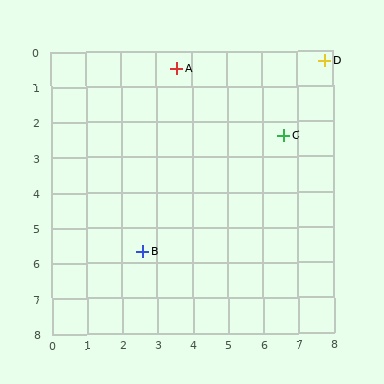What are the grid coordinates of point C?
Point C is at approximately (6.6, 2.4).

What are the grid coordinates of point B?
Point B is at approximately (2.6, 5.7).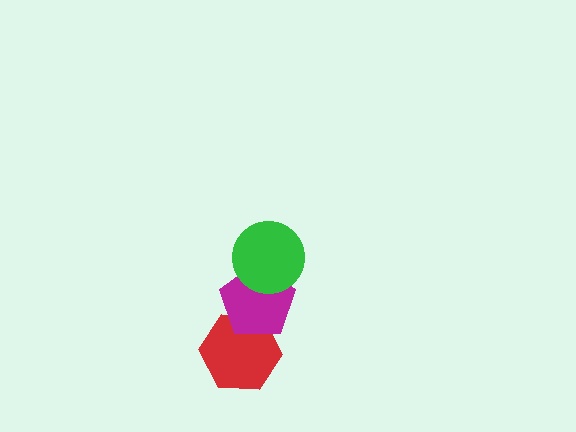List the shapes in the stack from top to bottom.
From top to bottom: the green circle, the magenta pentagon, the red hexagon.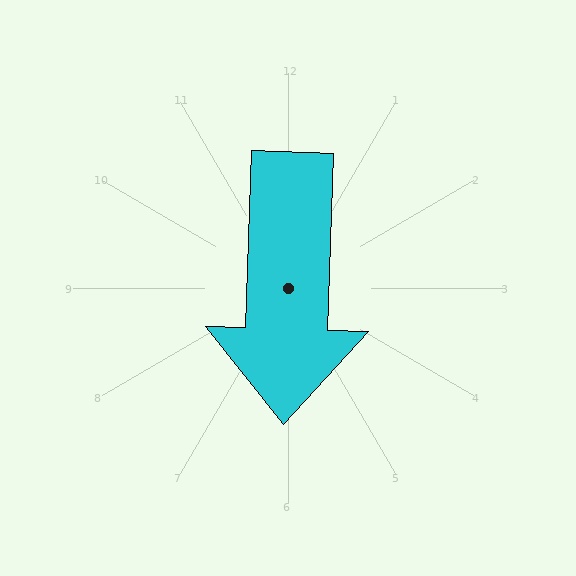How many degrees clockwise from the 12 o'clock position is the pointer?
Approximately 182 degrees.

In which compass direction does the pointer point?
South.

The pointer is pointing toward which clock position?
Roughly 6 o'clock.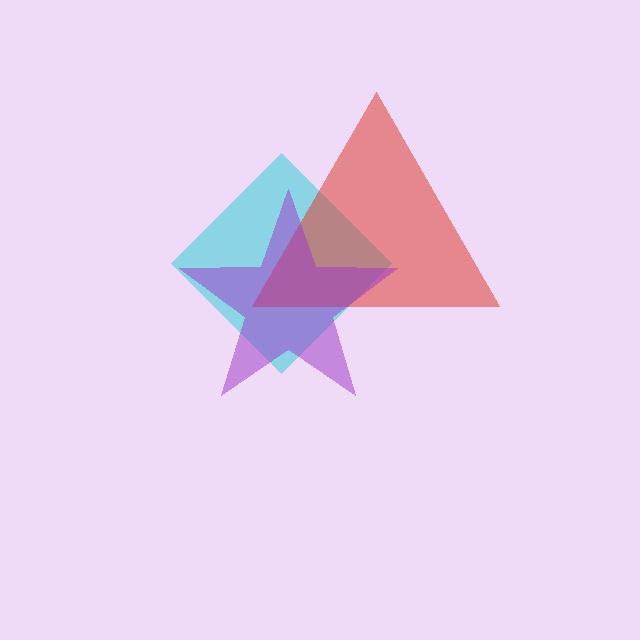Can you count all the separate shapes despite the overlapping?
Yes, there are 3 separate shapes.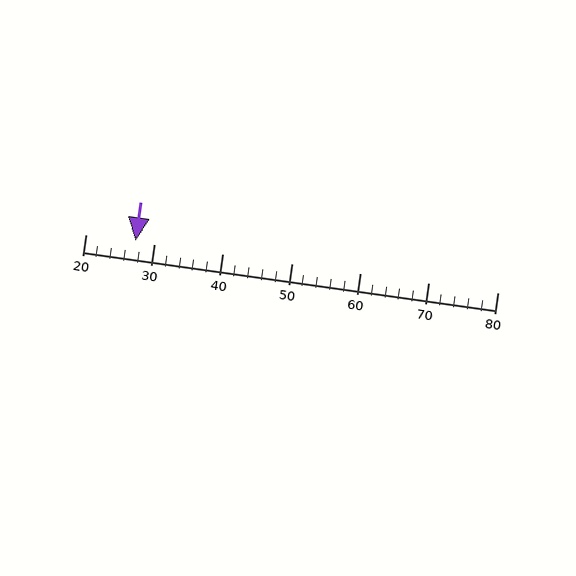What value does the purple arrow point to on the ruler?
The purple arrow points to approximately 27.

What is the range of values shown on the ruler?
The ruler shows values from 20 to 80.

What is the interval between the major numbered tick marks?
The major tick marks are spaced 10 units apart.